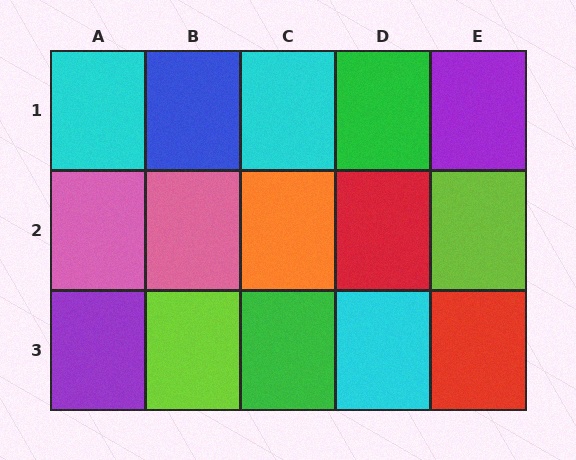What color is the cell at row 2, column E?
Lime.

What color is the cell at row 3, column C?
Green.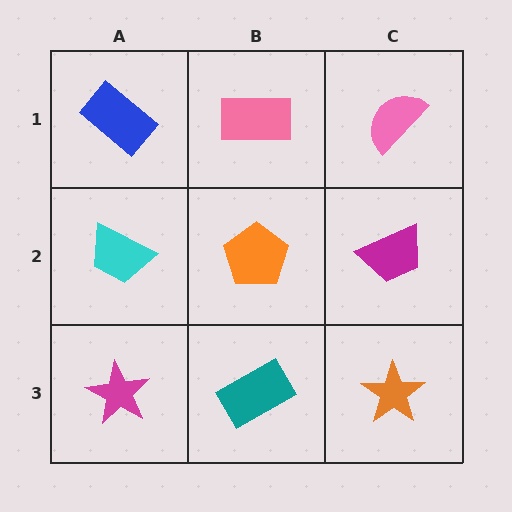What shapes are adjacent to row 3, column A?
A cyan trapezoid (row 2, column A), a teal rectangle (row 3, column B).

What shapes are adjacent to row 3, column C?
A magenta trapezoid (row 2, column C), a teal rectangle (row 3, column B).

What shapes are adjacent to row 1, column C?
A magenta trapezoid (row 2, column C), a pink rectangle (row 1, column B).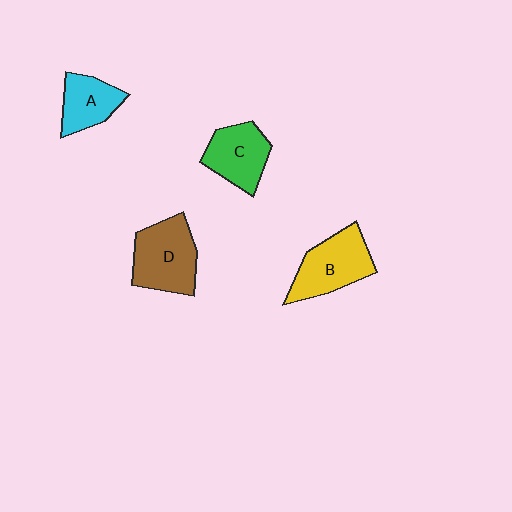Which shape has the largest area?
Shape D (brown).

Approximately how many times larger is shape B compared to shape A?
Approximately 1.4 times.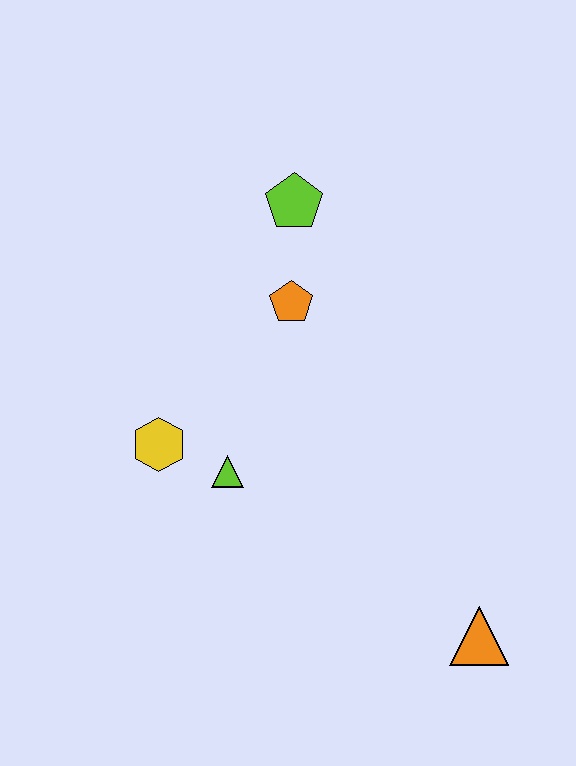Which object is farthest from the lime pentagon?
The orange triangle is farthest from the lime pentagon.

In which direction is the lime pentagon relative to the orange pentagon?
The lime pentagon is above the orange pentagon.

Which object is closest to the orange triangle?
The lime triangle is closest to the orange triangle.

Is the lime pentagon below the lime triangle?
No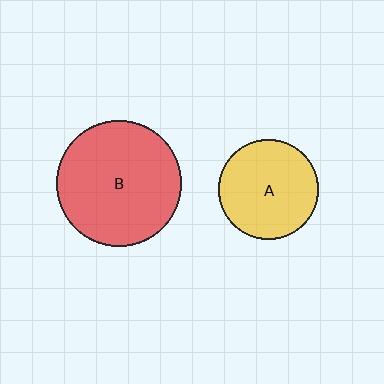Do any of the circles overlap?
No, none of the circles overlap.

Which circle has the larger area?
Circle B (red).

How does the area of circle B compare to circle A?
Approximately 1.6 times.